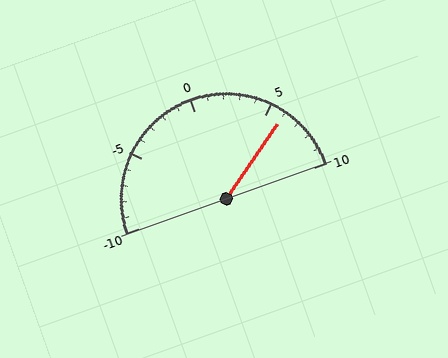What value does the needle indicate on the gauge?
The needle indicates approximately 6.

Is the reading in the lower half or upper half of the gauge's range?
The reading is in the upper half of the range (-10 to 10).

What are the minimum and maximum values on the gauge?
The gauge ranges from -10 to 10.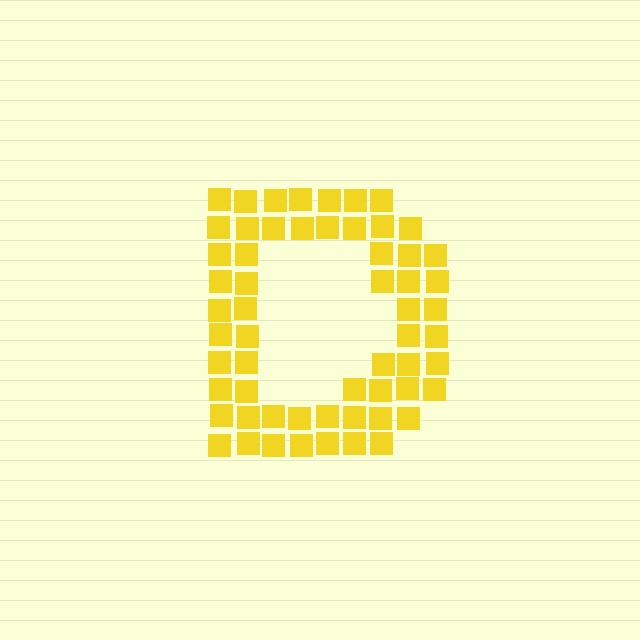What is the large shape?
The large shape is the letter D.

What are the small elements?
The small elements are squares.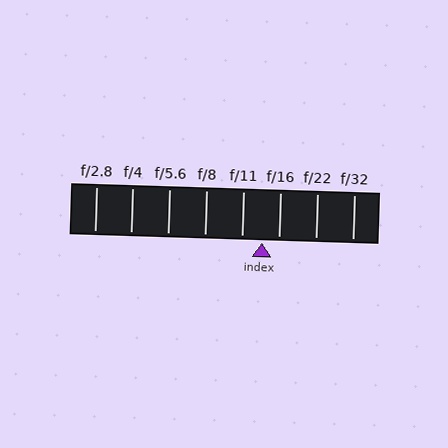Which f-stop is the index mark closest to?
The index mark is closest to f/16.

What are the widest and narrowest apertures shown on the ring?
The widest aperture shown is f/2.8 and the narrowest is f/32.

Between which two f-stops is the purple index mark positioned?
The index mark is between f/11 and f/16.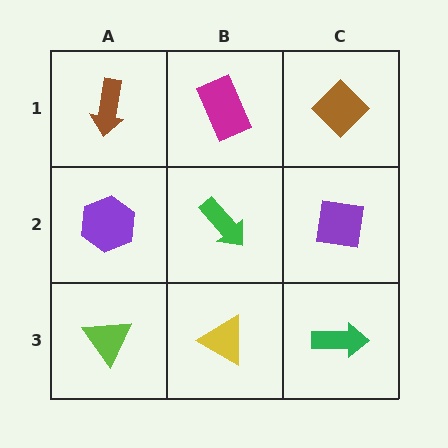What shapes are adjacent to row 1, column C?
A purple square (row 2, column C), a magenta rectangle (row 1, column B).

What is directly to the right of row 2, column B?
A purple square.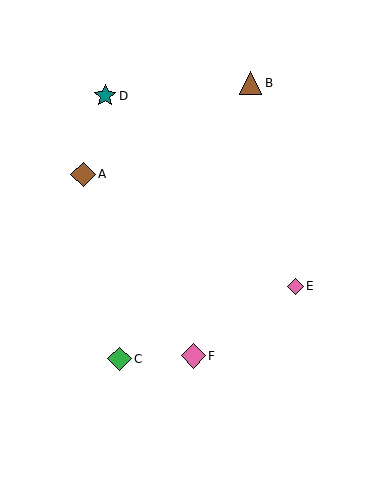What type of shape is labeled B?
Shape B is a brown triangle.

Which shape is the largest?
The brown diamond (labeled A) is the largest.